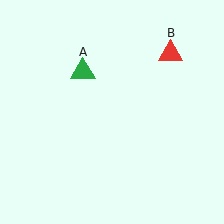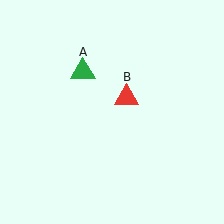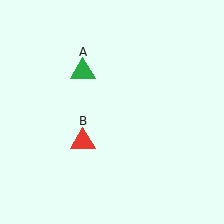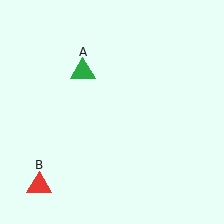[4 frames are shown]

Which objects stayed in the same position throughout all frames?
Green triangle (object A) remained stationary.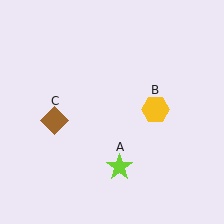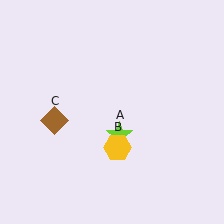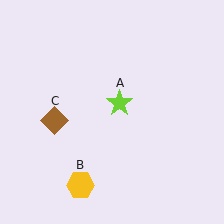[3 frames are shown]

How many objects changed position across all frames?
2 objects changed position: lime star (object A), yellow hexagon (object B).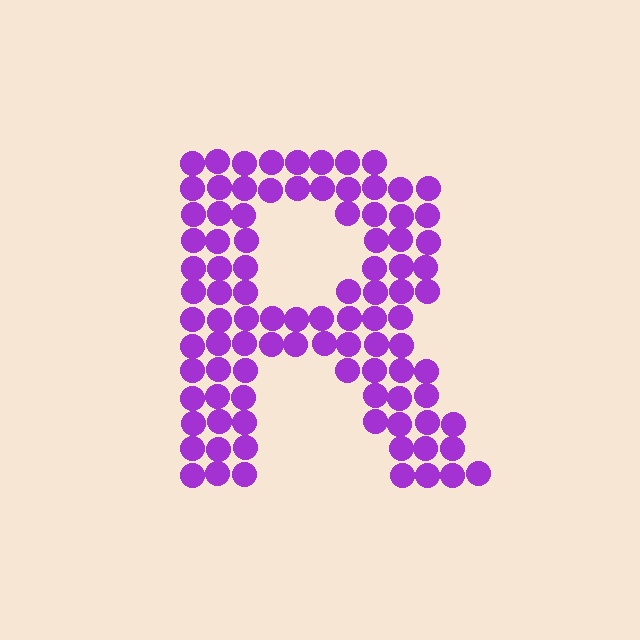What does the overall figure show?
The overall figure shows the letter R.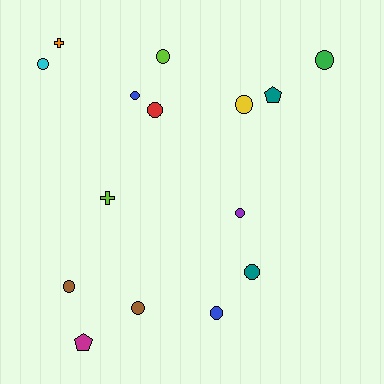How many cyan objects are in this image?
There is 1 cyan object.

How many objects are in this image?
There are 15 objects.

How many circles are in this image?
There are 11 circles.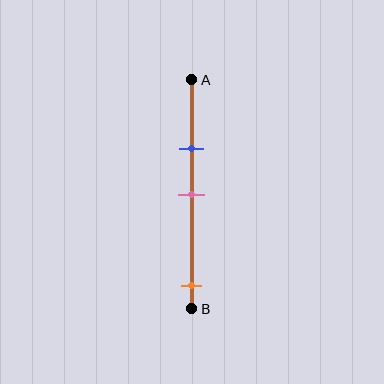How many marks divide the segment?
There are 3 marks dividing the segment.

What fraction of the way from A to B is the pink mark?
The pink mark is approximately 50% (0.5) of the way from A to B.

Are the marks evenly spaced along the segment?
No, the marks are not evenly spaced.